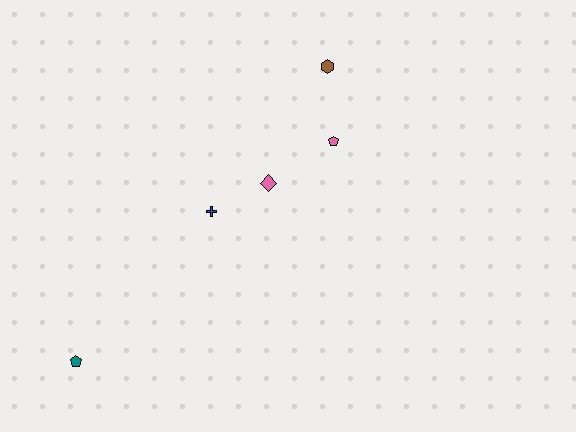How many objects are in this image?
There are 5 objects.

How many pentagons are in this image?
There are 2 pentagons.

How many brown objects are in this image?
There is 1 brown object.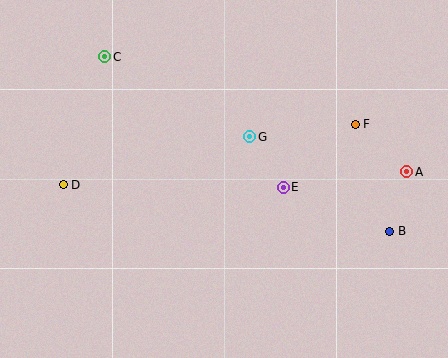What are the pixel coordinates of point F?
Point F is at (355, 124).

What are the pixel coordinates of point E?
Point E is at (283, 187).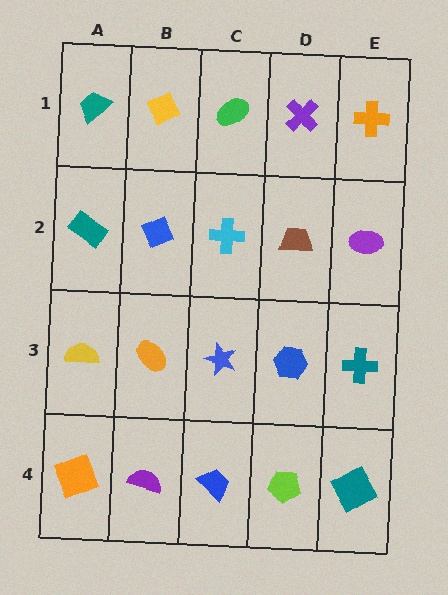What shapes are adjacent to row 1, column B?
A blue diamond (row 2, column B), a teal trapezoid (row 1, column A), a green ellipse (row 1, column C).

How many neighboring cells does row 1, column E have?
2.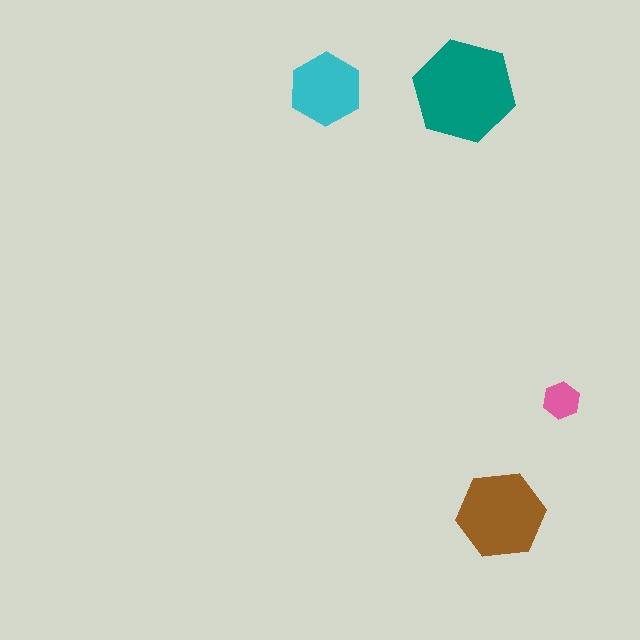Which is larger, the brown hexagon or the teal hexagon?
The teal one.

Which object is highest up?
The cyan hexagon is topmost.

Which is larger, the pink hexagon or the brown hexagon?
The brown one.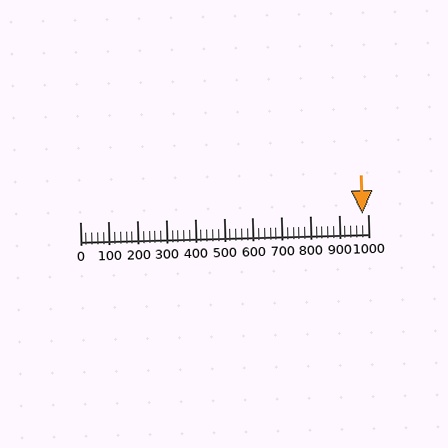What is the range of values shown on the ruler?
The ruler shows values from 0 to 1000.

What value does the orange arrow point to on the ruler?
The orange arrow points to approximately 980.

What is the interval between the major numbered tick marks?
The major tick marks are spaced 100 units apart.